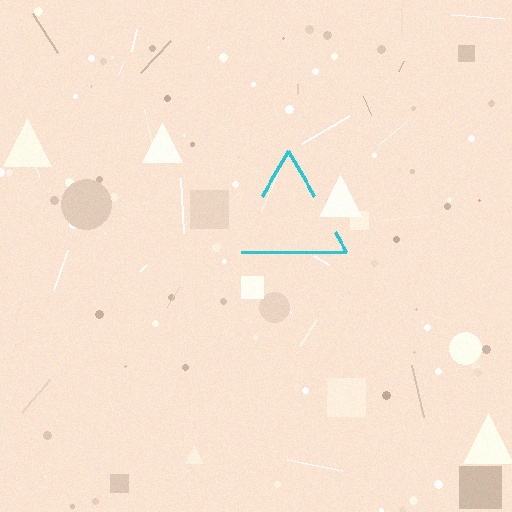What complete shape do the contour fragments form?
The contour fragments form a triangle.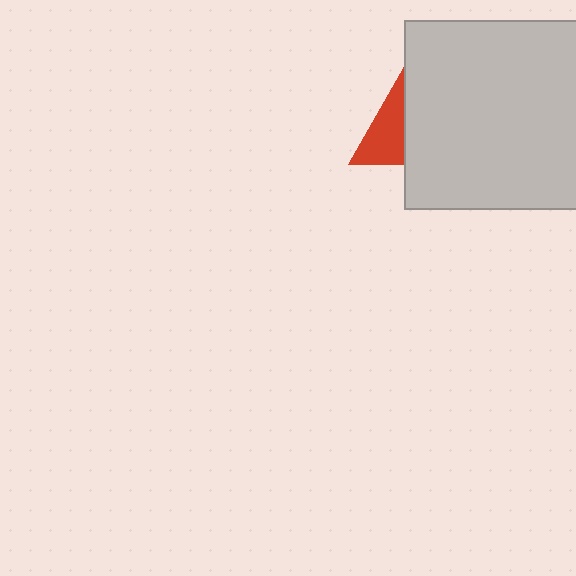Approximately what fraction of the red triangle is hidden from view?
Roughly 58% of the red triangle is hidden behind the light gray square.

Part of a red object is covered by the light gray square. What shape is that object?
It is a triangle.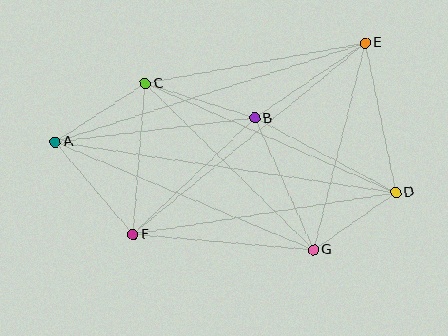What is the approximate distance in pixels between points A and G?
The distance between A and G is approximately 280 pixels.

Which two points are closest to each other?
Points D and G are closest to each other.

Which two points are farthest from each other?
Points A and D are farthest from each other.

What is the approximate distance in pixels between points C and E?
The distance between C and E is approximately 223 pixels.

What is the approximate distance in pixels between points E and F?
The distance between E and F is approximately 300 pixels.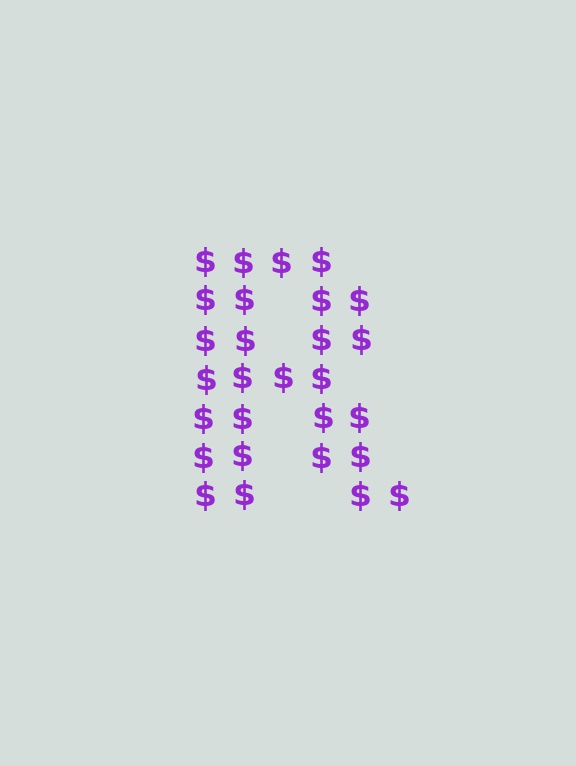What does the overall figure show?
The overall figure shows the letter R.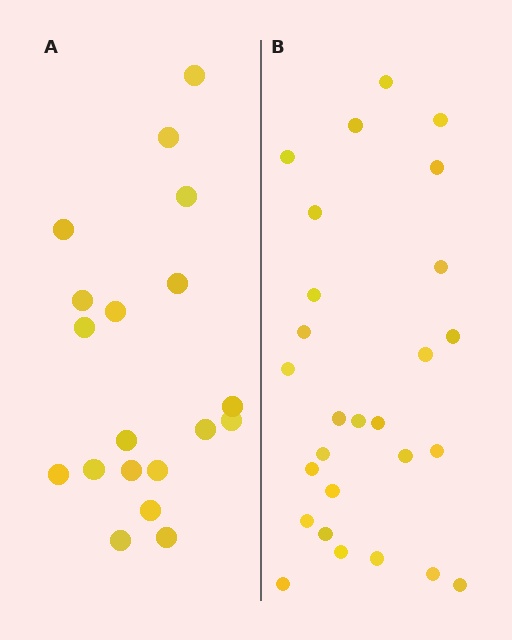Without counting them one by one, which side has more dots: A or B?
Region B (the right region) has more dots.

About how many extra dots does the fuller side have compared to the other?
Region B has roughly 8 or so more dots than region A.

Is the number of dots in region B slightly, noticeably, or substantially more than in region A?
Region B has noticeably more, but not dramatically so. The ratio is roughly 1.4 to 1.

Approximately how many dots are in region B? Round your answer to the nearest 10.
About 30 dots. (The exact count is 27, which rounds to 30.)